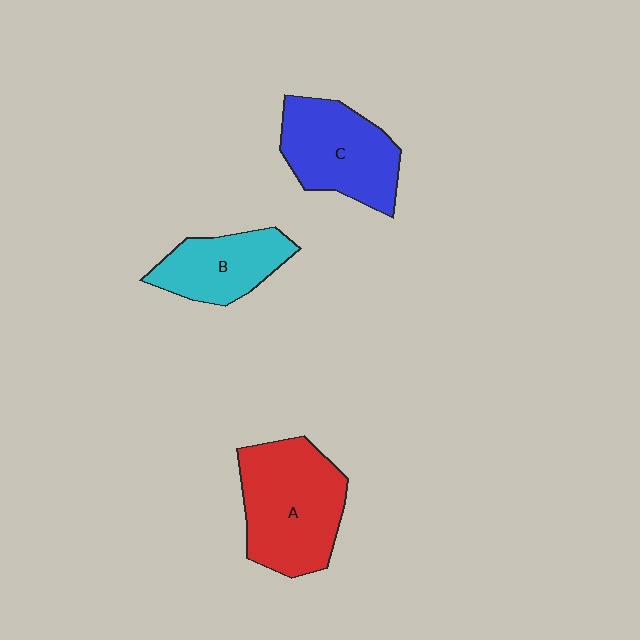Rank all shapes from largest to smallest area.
From largest to smallest: A (red), C (blue), B (cyan).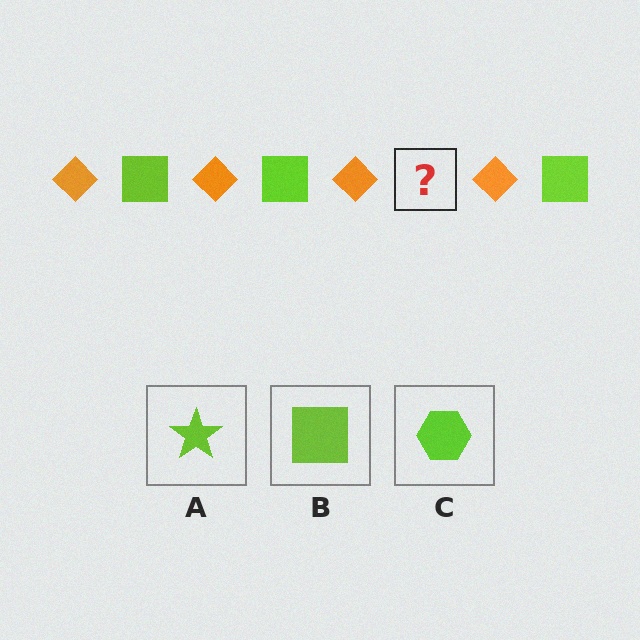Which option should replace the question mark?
Option B.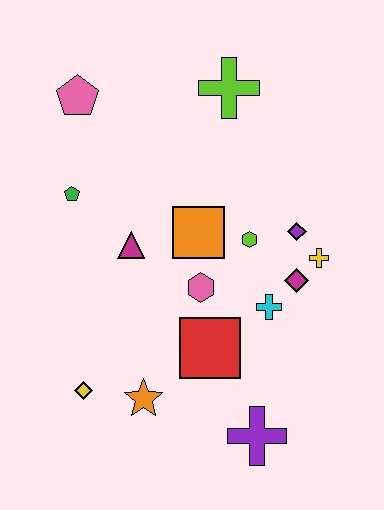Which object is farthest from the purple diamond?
The yellow diamond is farthest from the purple diamond.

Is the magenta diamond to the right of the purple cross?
Yes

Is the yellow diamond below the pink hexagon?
Yes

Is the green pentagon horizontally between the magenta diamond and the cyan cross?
No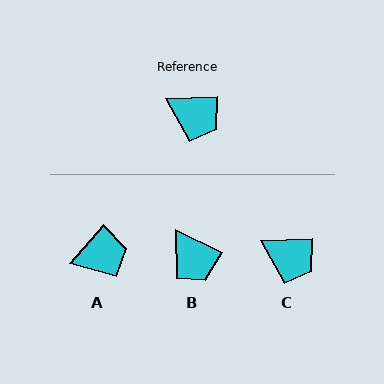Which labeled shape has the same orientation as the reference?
C.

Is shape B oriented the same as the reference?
No, it is off by about 29 degrees.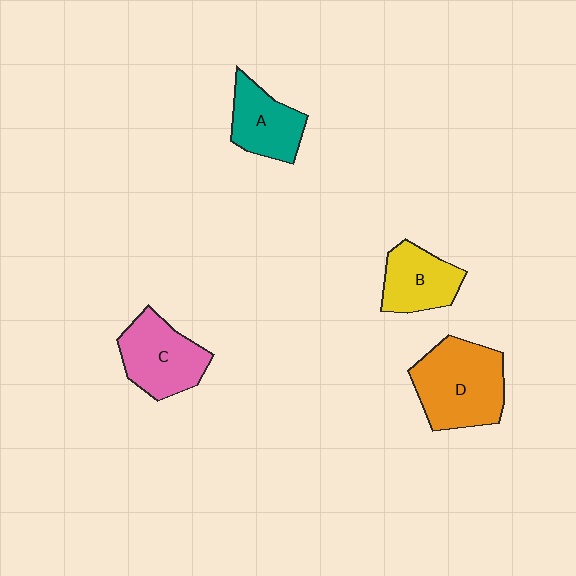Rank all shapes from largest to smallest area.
From largest to smallest: D (orange), C (pink), A (teal), B (yellow).